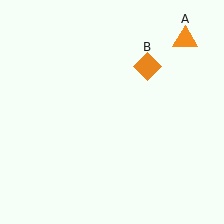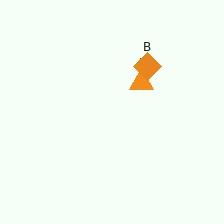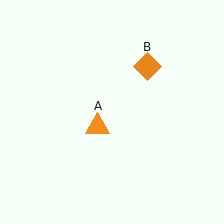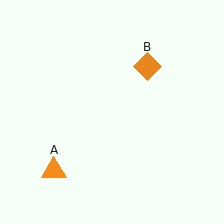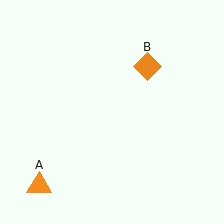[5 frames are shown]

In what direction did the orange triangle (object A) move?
The orange triangle (object A) moved down and to the left.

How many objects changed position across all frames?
1 object changed position: orange triangle (object A).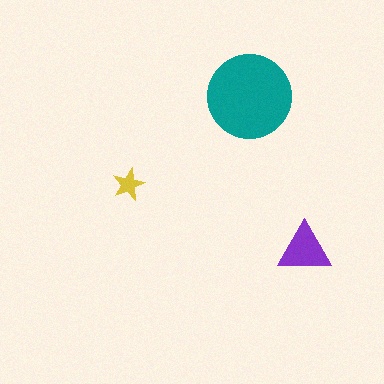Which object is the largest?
The teal circle.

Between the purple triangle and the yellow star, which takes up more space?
The purple triangle.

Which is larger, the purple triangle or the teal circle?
The teal circle.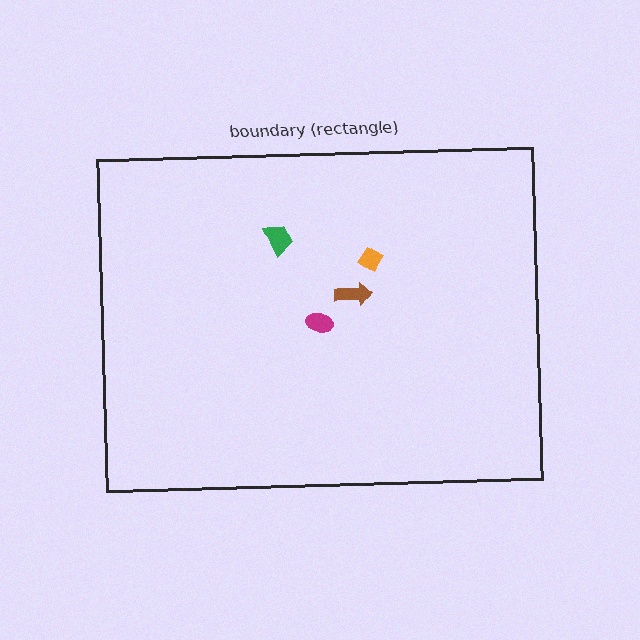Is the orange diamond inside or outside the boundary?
Inside.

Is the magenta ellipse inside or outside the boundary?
Inside.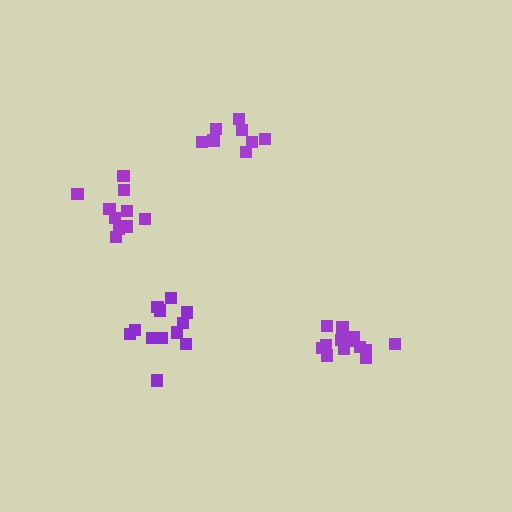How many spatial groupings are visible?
There are 4 spatial groupings.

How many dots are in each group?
Group 1: 9 dots, Group 2: 13 dots, Group 3: 12 dots, Group 4: 10 dots (44 total).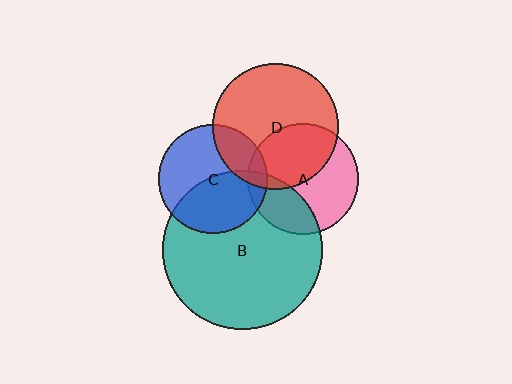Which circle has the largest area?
Circle B (teal).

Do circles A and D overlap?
Yes.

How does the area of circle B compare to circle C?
Approximately 2.2 times.